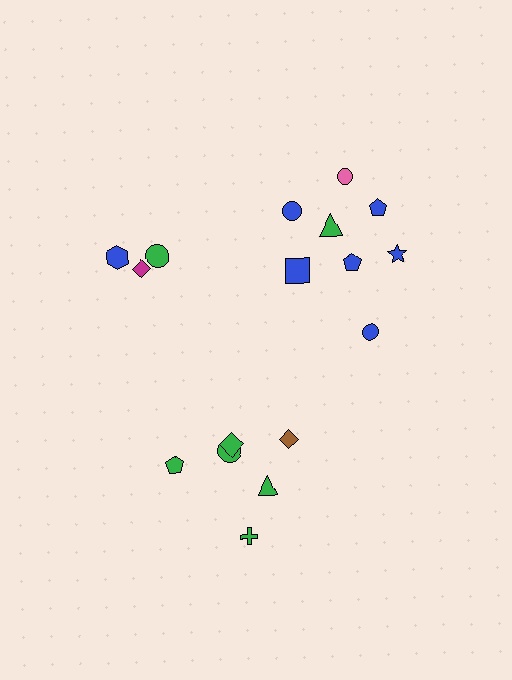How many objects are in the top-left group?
There are 3 objects.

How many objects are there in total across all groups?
There are 17 objects.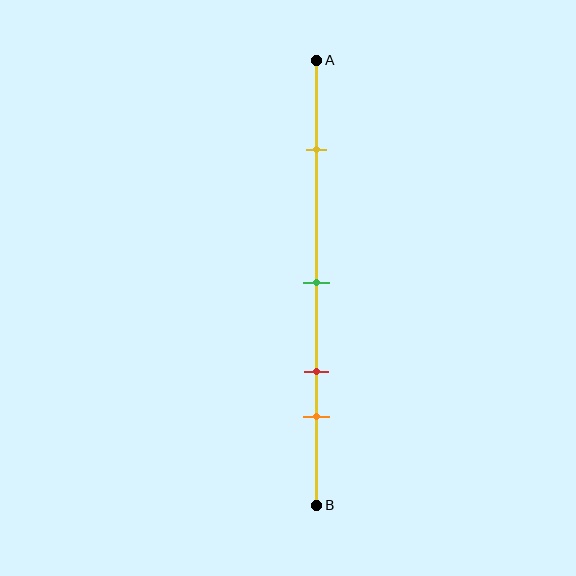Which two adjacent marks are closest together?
The red and orange marks are the closest adjacent pair.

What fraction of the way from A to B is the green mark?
The green mark is approximately 50% (0.5) of the way from A to B.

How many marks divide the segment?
There are 4 marks dividing the segment.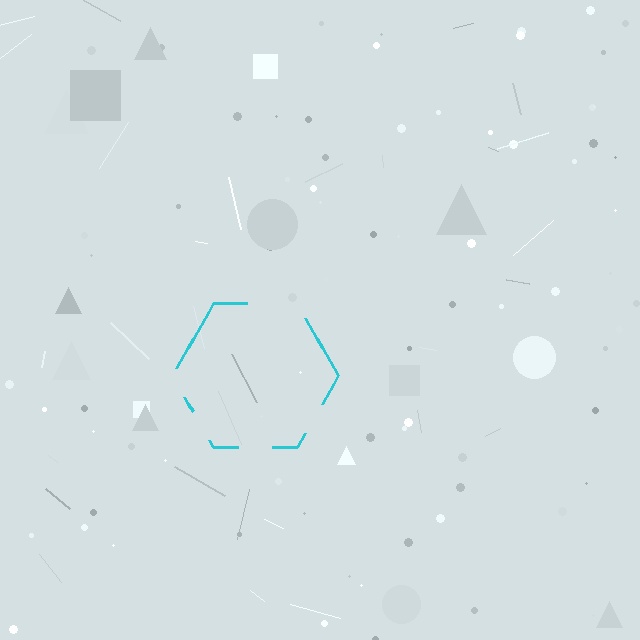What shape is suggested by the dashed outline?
The dashed outline suggests a hexagon.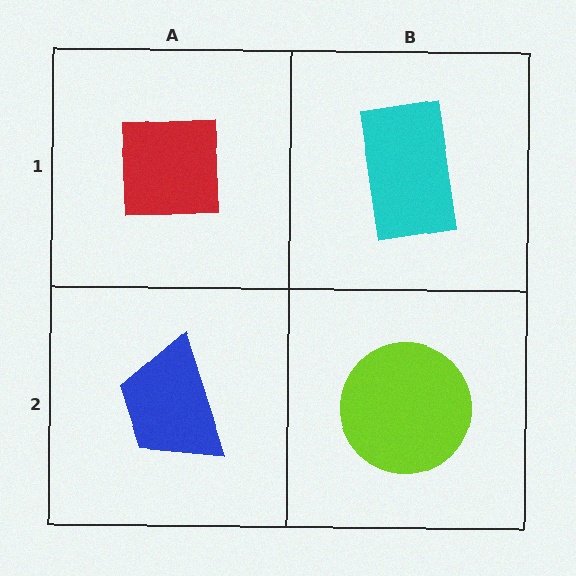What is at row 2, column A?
A blue trapezoid.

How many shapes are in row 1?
2 shapes.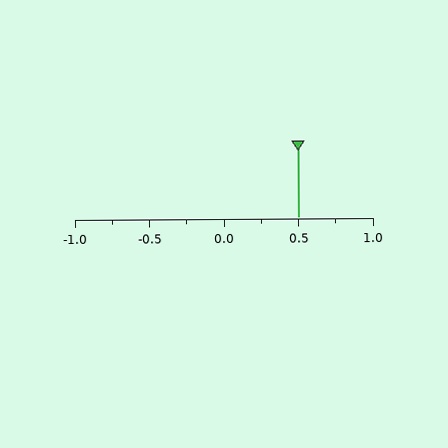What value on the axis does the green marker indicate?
The marker indicates approximately 0.5.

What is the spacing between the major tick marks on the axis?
The major ticks are spaced 0.5 apart.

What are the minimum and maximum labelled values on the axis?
The axis runs from -1.0 to 1.0.